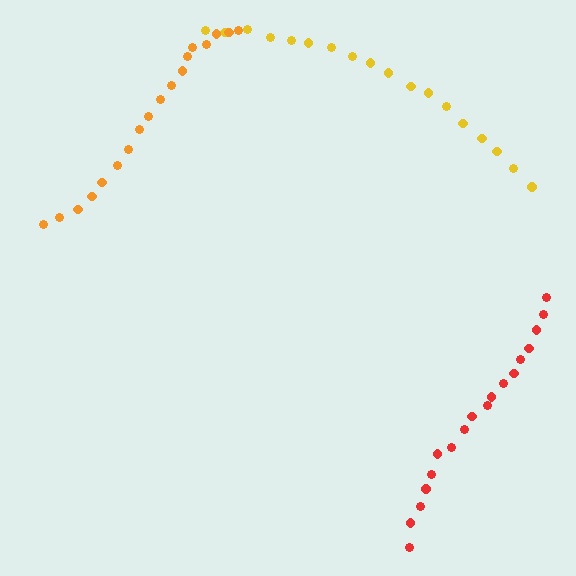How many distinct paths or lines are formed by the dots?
There are 3 distinct paths.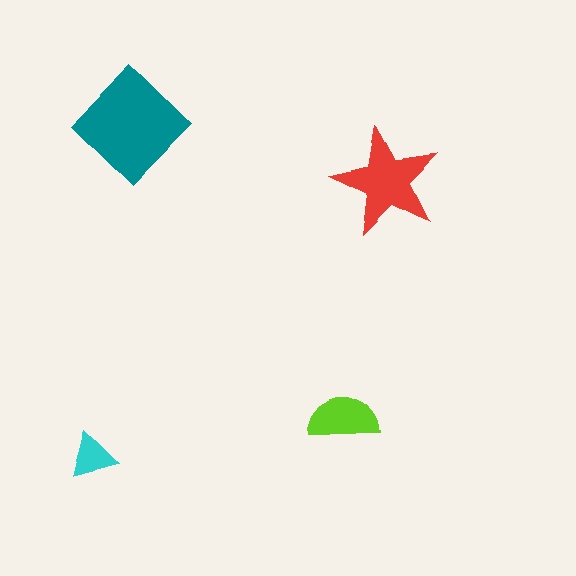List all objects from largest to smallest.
The teal diamond, the red star, the lime semicircle, the cyan triangle.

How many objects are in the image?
There are 4 objects in the image.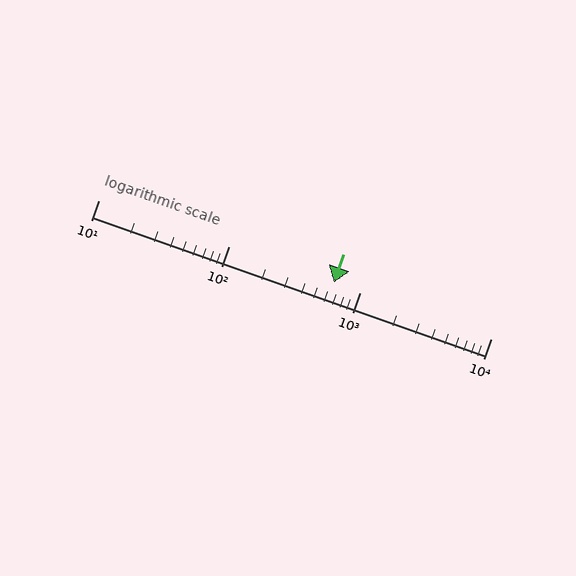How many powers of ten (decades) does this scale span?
The scale spans 3 decades, from 10 to 10000.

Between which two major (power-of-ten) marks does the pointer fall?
The pointer is between 100 and 1000.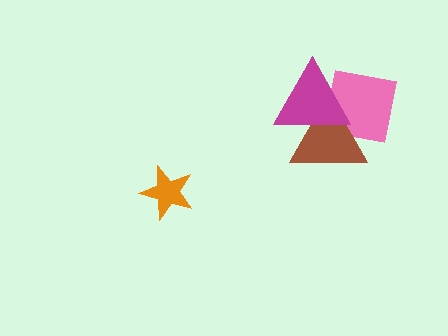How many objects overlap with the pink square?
2 objects overlap with the pink square.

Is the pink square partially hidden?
Yes, it is partially covered by another shape.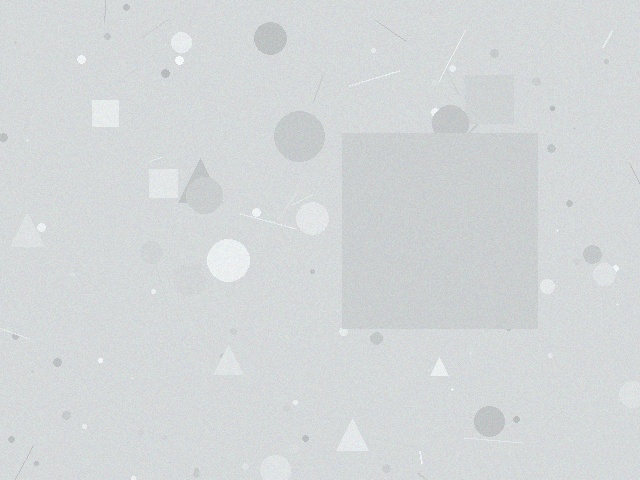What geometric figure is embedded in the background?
A square is embedded in the background.